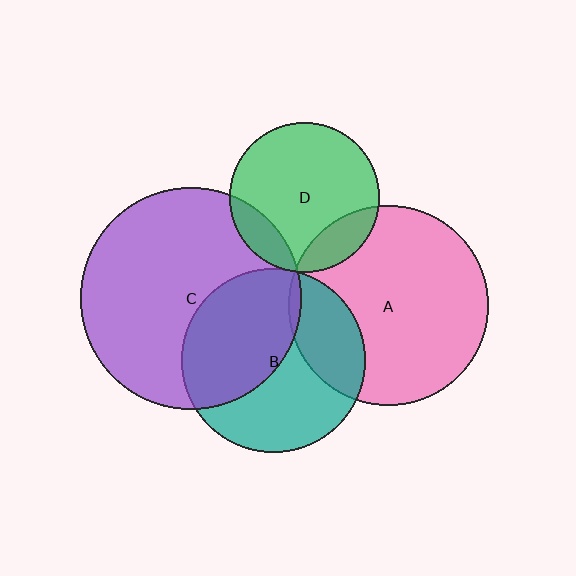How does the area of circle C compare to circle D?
Approximately 2.2 times.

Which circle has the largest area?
Circle C (purple).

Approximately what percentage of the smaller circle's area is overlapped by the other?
Approximately 45%.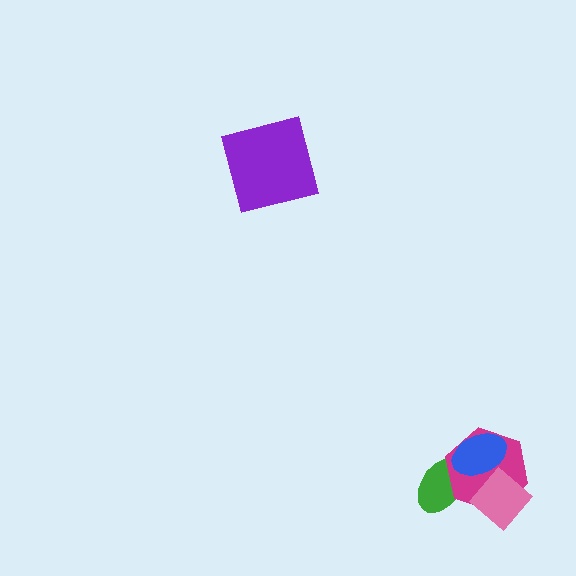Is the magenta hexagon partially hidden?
Yes, it is partially covered by another shape.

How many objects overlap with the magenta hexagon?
3 objects overlap with the magenta hexagon.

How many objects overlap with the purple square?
0 objects overlap with the purple square.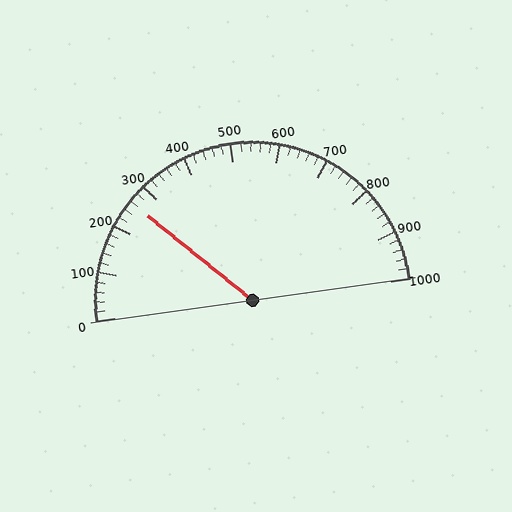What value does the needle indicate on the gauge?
The needle indicates approximately 260.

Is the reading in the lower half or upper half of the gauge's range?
The reading is in the lower half of the range (0 to 1000).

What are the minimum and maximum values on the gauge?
The gauge ranges from 0 to 1000.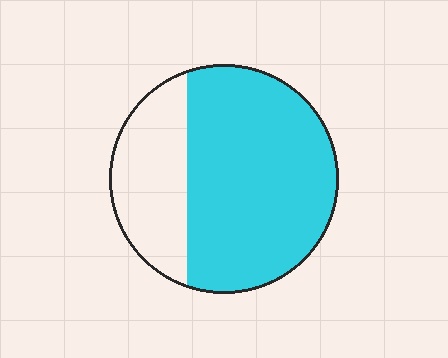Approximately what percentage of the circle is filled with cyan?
Approximately 70%.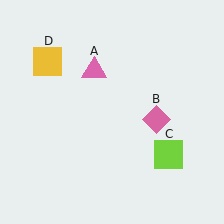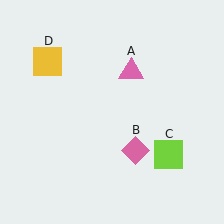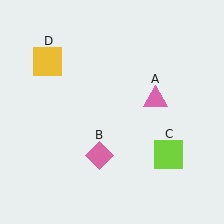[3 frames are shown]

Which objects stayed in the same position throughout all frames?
Lime square (object C) and yellow square (object D) remained stationary.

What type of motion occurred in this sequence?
The pink triangle (object A), pink diamond (object B) rotated clockwise around the center of the scene.